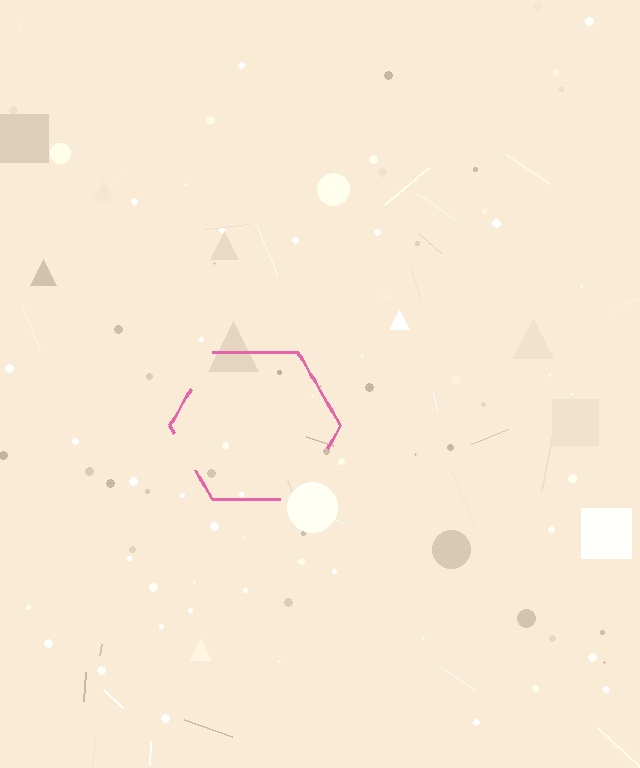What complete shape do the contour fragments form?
The contour fragments form a hexagon.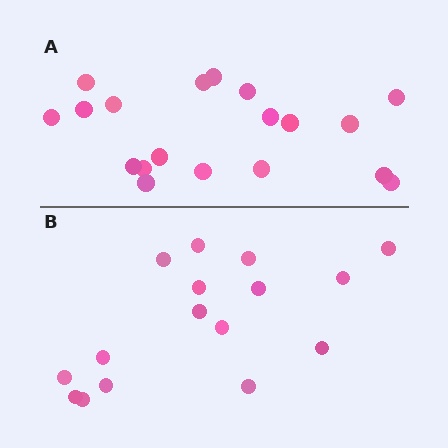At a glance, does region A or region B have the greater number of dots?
Region A (the top region) has more dots.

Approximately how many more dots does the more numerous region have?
Region A has just a few more — roughly 2 or 3 more dots than region B.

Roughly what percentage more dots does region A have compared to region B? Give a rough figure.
About 20% more.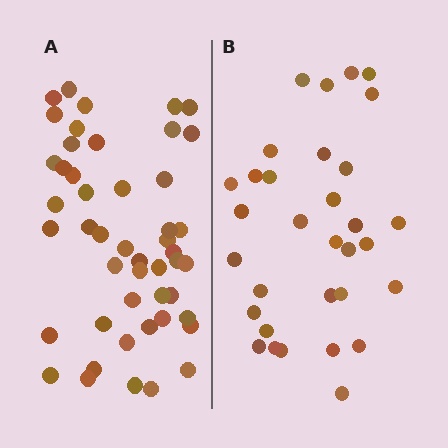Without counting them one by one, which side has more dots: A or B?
Region A (the left region) has more dots.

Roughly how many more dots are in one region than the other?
Region A has approximately 15 more dots than region B.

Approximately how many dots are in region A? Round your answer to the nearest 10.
About 50 dots. (The exact count is 48, which rounds to 50.)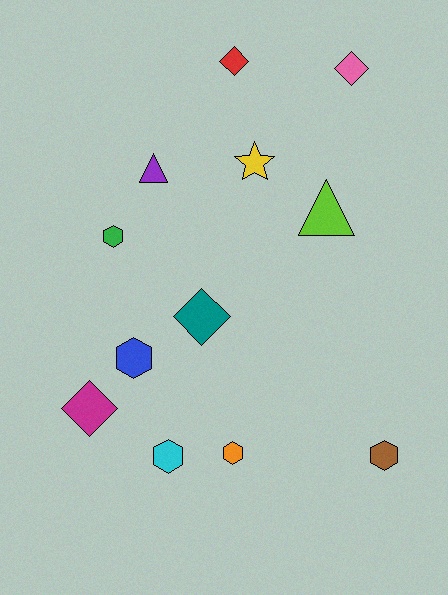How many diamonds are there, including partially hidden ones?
There are 4 diamonds.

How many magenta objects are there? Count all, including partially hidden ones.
There is 1 magenta object.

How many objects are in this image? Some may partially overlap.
There are 12 objects.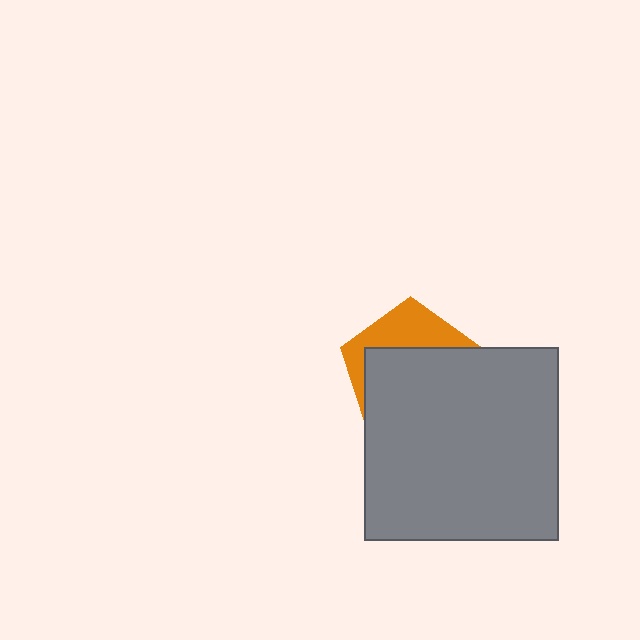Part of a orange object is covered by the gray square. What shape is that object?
It is a pentagon.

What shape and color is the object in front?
The object in front is a gray square.